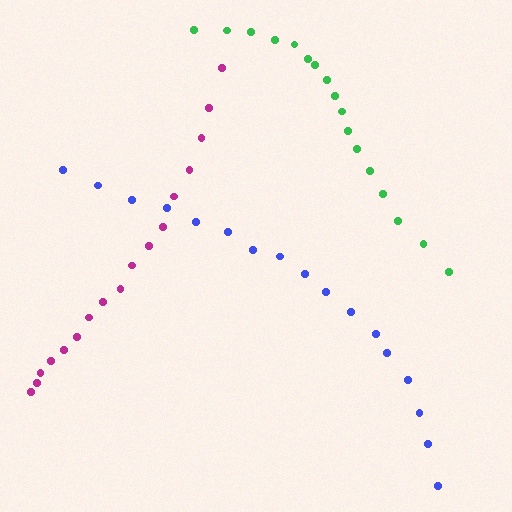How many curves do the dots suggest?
There are 3 distinct paths.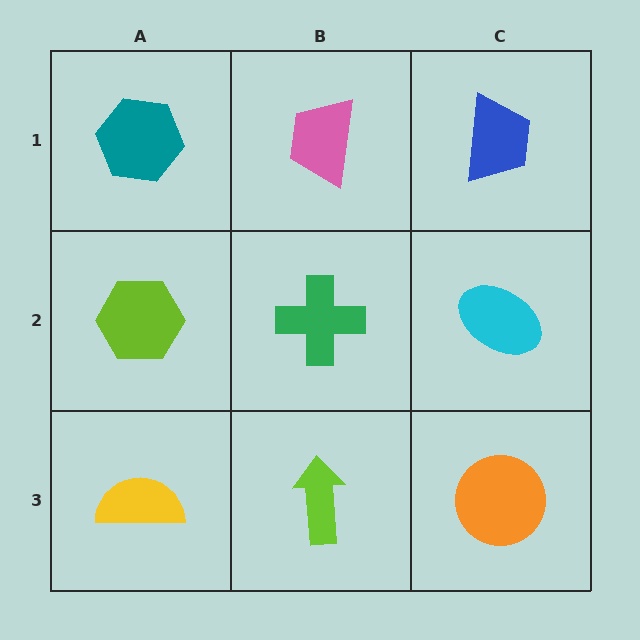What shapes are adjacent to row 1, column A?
A lime hexagon (row 2, column A), a pink trapezoid (row 1, column B).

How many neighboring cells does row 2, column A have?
3.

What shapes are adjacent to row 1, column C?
A cyan ellipse (row 2, column C), a pink trapezoid (row 1, column B).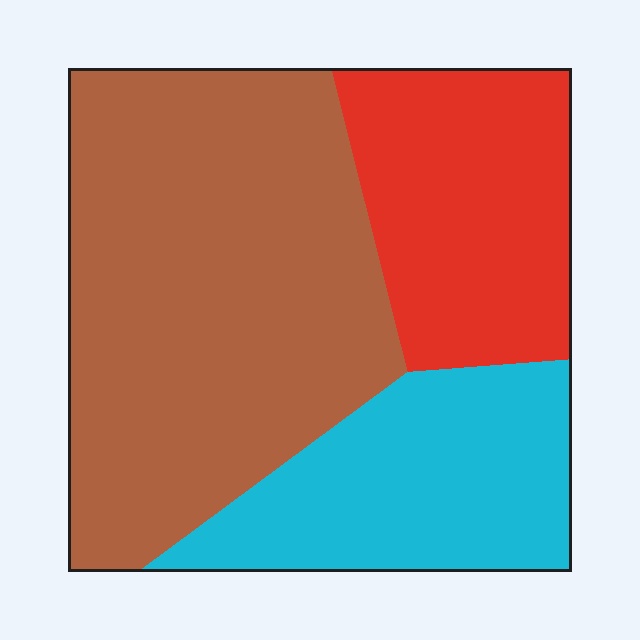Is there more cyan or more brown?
Brown.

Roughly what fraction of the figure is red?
Red covers 24% of the figure.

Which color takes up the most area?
Brown, at roughly 50%.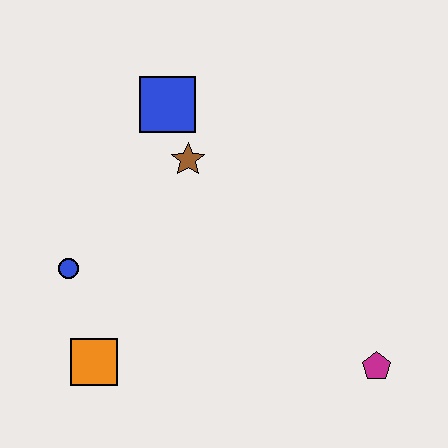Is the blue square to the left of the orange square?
No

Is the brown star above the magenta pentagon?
Yes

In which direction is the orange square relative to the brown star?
The orange square is below the brown star.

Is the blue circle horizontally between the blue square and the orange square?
No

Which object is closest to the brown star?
The blue square is closest to the brown star.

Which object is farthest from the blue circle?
The magenta pentagon is farthest from the blue circle.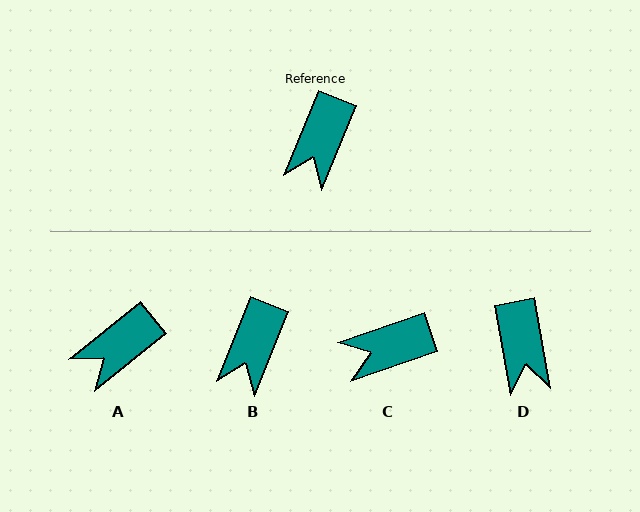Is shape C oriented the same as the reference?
No, it is off by about 49 degrees.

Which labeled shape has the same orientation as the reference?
B.